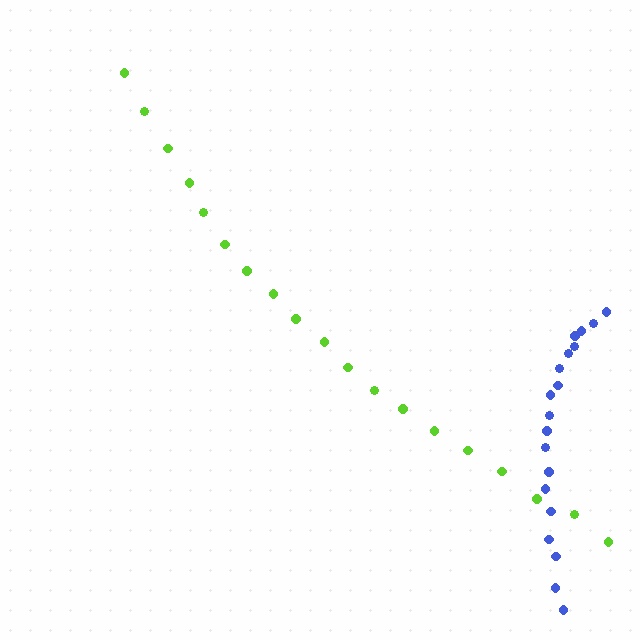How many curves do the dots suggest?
There are 2 distinct paths.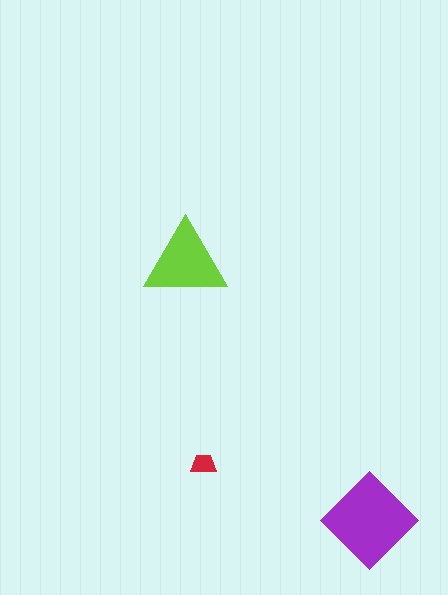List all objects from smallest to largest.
The red trapezoid, the lime triangle, the purple diamond.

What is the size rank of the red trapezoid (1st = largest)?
3rd.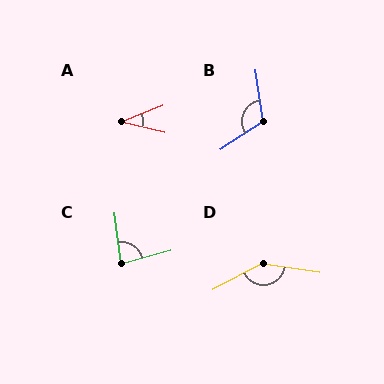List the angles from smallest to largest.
A (36°), C (83°), B (115°), D (144°).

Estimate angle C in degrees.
Approximately 83 degrees.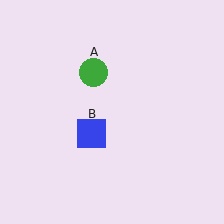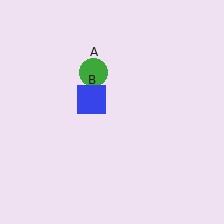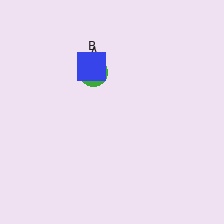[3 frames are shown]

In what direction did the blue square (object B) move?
The blue square (object B) moved up.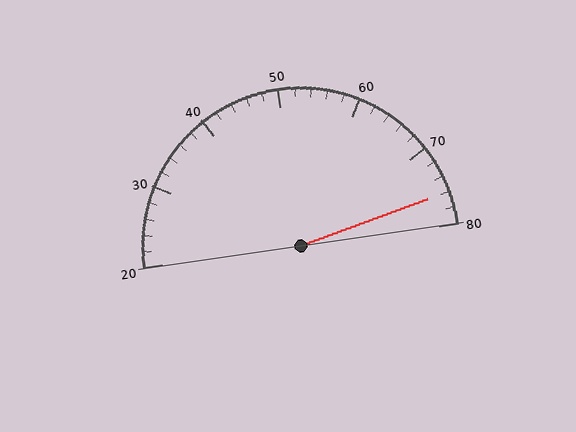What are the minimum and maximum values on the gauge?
The gauge ranges from 20 to 80.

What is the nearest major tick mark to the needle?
The nearest major tick mark is 80.